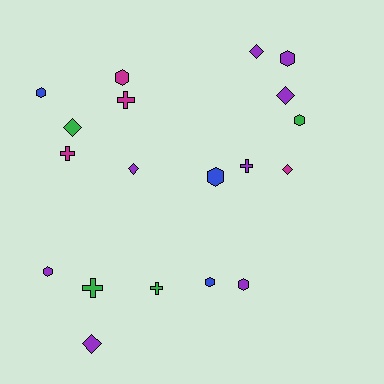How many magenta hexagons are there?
There is 1 magenta hexagon.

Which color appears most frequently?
Purple, with 8 objects.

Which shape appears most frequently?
Hexagon, with 8 objects.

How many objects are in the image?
There are 19 objects.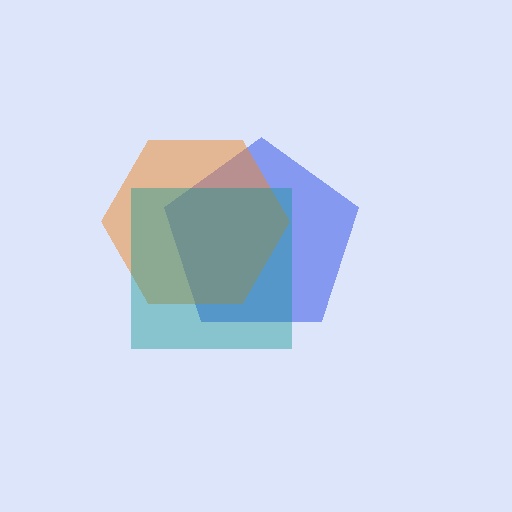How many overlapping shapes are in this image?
There are 3 overlapping shapes in the image.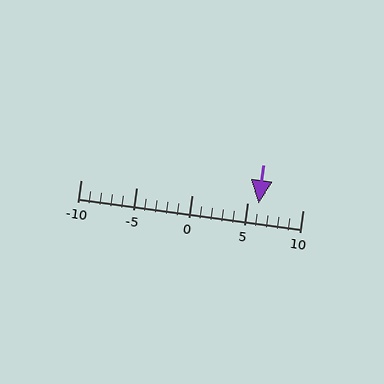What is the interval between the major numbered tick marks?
The major tick marks are spaced 5 units apart.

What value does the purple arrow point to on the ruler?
The purple arrow points to approximately 6.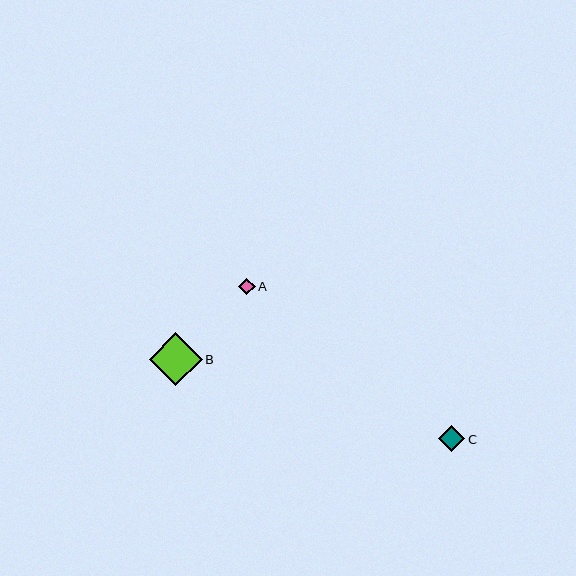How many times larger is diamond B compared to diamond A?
Diamond B is approximately 3.3 times the size of diamond A.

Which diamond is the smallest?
Diamond A is the smallest with a size of approximately 16 pixels.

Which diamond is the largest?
Diamond B is the largest with a size of approximately 53 pixels.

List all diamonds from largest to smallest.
From largest to smallest: B, C, A.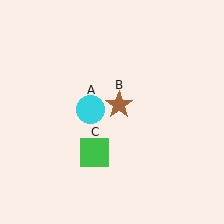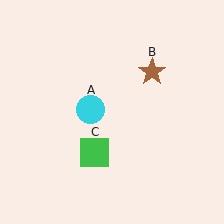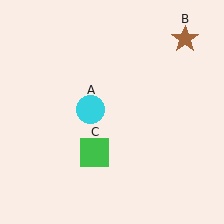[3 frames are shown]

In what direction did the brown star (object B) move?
The brown star (object B) moved up and to the right.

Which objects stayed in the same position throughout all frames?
Cyan circle (object A) and green square (object C) remained stationary.